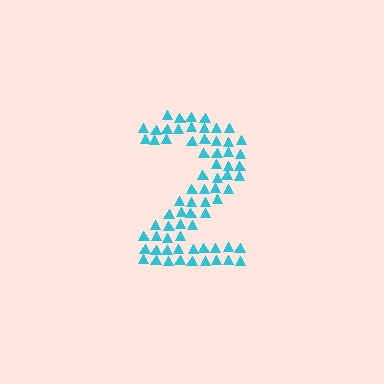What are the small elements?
The small elements are triangles.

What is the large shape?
The large shape is the digit 2.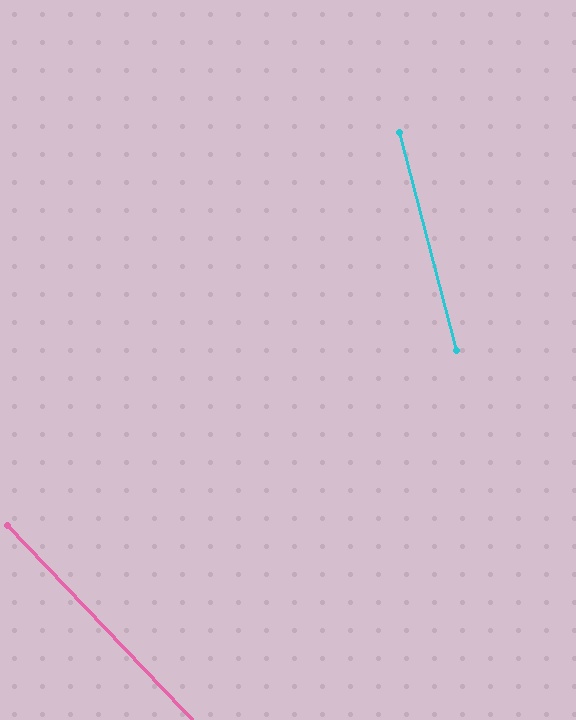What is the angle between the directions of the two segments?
Approximately 29 degrees.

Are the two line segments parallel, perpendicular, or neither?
Neither parallel nor perpendicular — they differ by about 29°.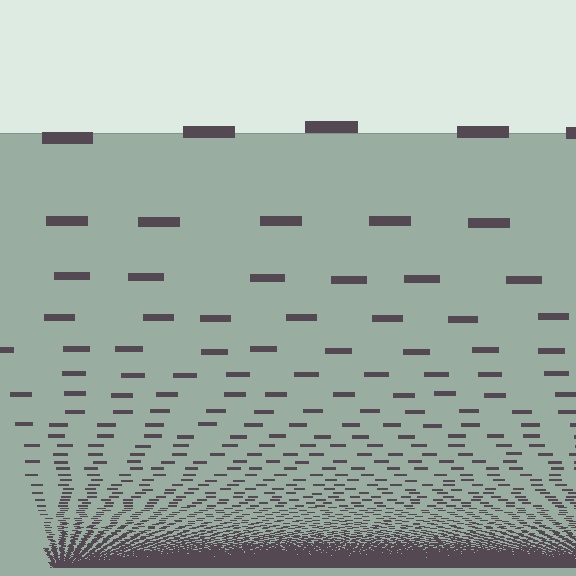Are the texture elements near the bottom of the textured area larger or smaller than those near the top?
Smaller. The gradient is inverted — elements near the bottom are smaller and denser.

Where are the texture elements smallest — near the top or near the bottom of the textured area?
Near the bottom.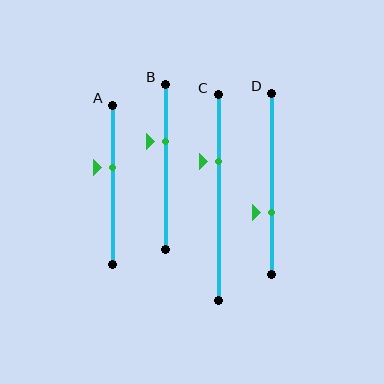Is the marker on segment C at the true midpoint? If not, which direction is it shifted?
No, the marker on segment C is shifted upward by about 18% of the segment length.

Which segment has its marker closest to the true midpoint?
Segment A has its marker closest to the true midpoint.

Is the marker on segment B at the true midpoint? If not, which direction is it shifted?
No, the marker on segment B is shifted upward by about 16% of the segment length.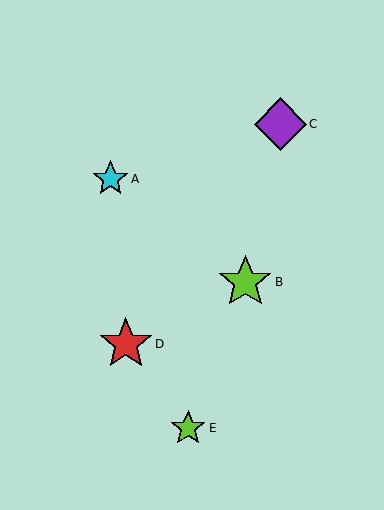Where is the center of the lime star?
The center of the lime star is at (245, 282).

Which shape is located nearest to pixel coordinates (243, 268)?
The lime star (labeled B) at (245, 282) is nearest to that location.